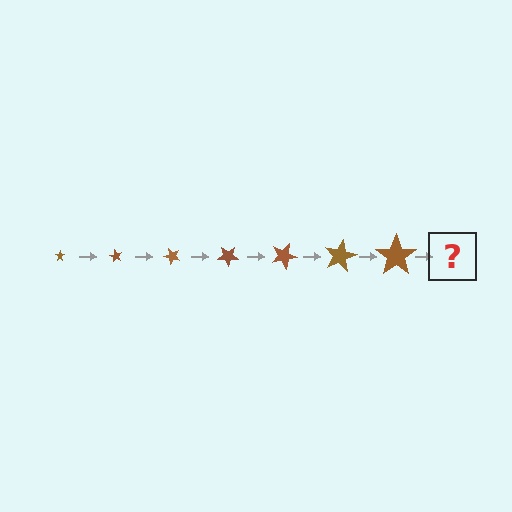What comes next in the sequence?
The next element should be a star, larger than the previous one and rotated 420 degrees from the start.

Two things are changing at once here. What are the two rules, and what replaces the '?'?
The two rules are that the star grows larger each step and it rotates 60 degrees each step. The '?' should be a star, larger than the previous one and rotated 420 degrees from the start.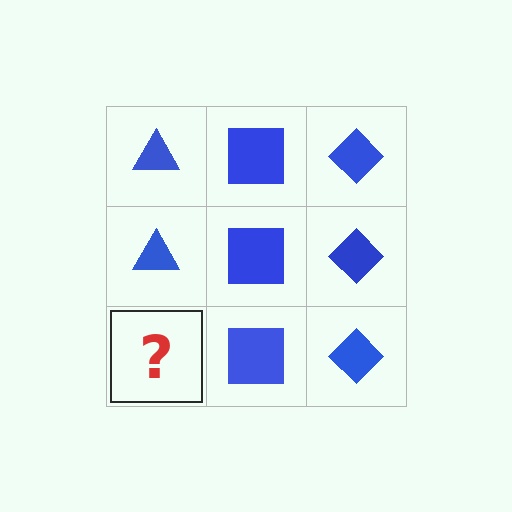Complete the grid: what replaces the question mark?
The question mark should be replaced with a blue triangle.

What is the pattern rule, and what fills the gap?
The rule is that each column has a consistent shape. The gap should be filled with a blue triangle.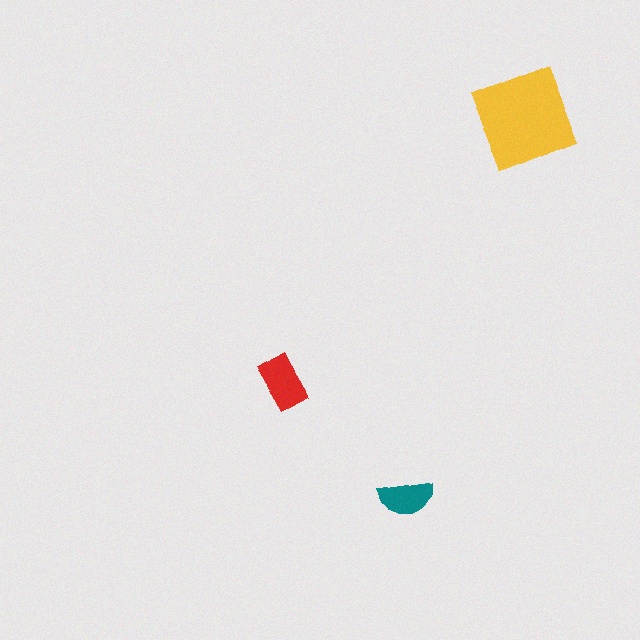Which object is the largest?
The yellow square.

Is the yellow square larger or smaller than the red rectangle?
Larger.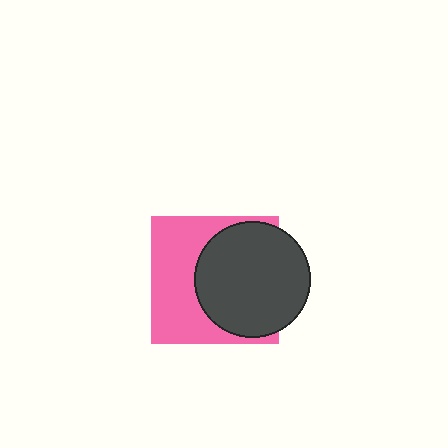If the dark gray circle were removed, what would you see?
You would see the complete pink square.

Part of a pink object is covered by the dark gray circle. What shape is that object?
It is a square.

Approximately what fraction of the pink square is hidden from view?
Roughly 51% of the pink square is hidden behind the dark gray circle.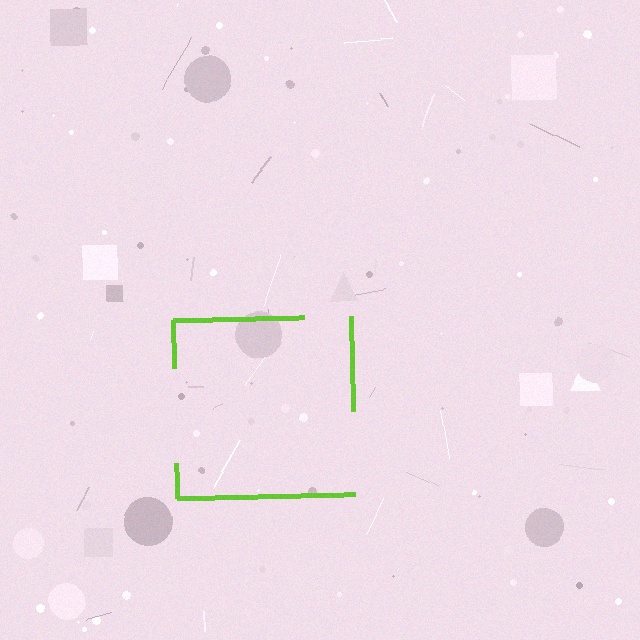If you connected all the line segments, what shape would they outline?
They would outline a square.